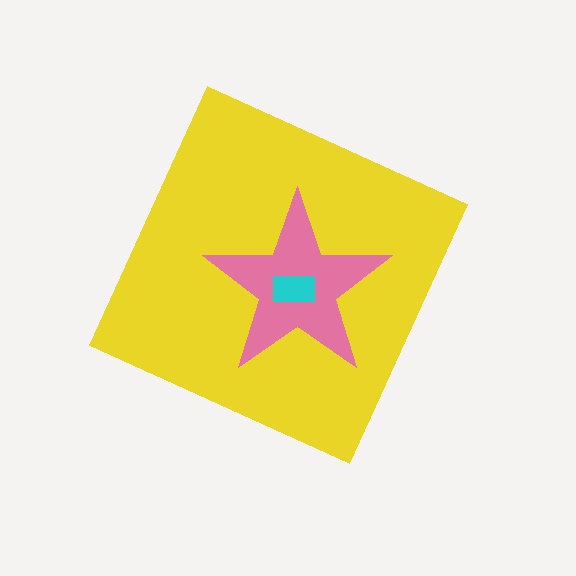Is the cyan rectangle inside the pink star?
Yes.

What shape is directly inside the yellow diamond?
The pink star.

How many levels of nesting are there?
3.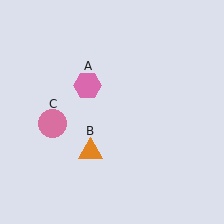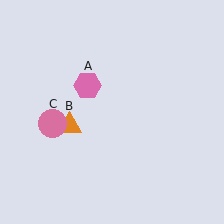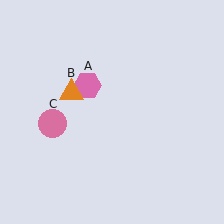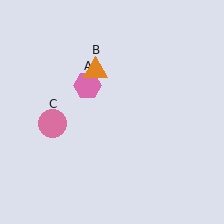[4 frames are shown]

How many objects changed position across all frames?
1 object changed position: orange triangle (object B).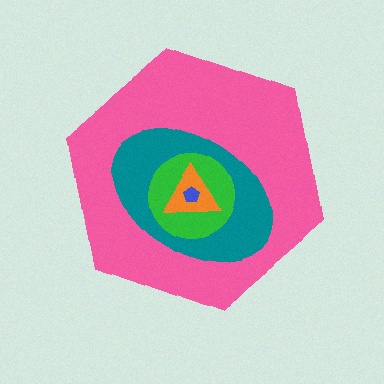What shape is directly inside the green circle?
The orange triangle.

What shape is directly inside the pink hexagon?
The teal ellipse.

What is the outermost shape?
The pink hexagon.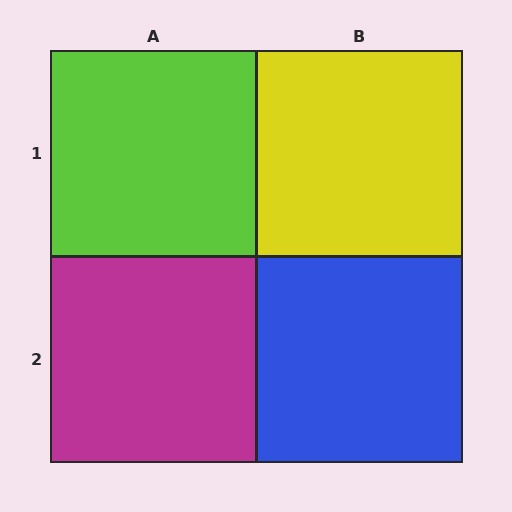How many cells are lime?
1 cell is lime.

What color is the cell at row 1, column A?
Lime.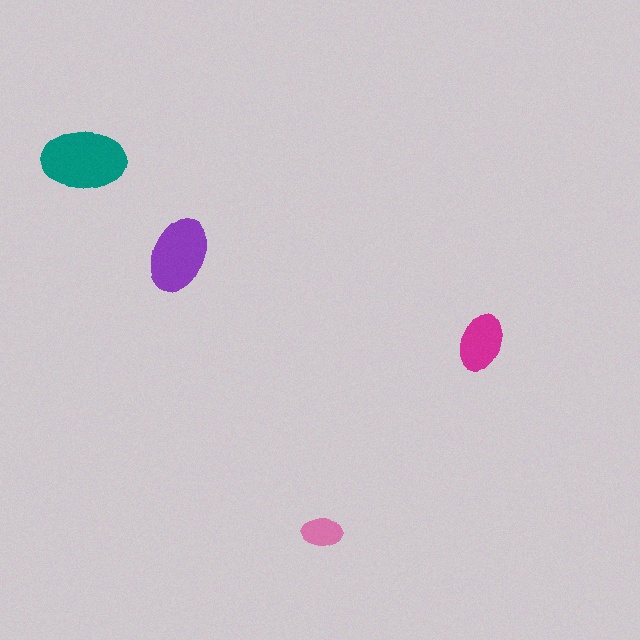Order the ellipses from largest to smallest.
the teal one, the purple one, the magenta one, the pink one.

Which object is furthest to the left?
The teal ellipse is leftmost.